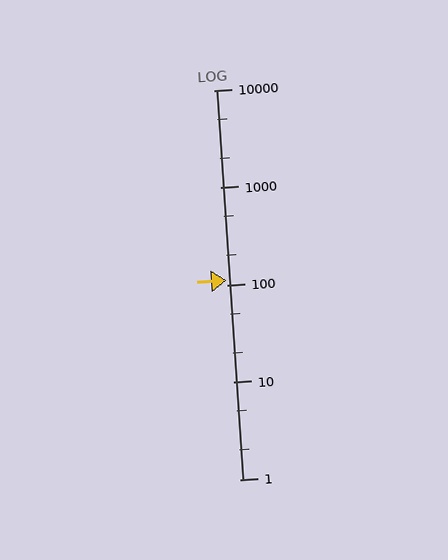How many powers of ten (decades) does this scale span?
The scale spans 4 decades, from 1 to 10000.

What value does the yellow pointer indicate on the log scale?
The pointer indicates approximately 110.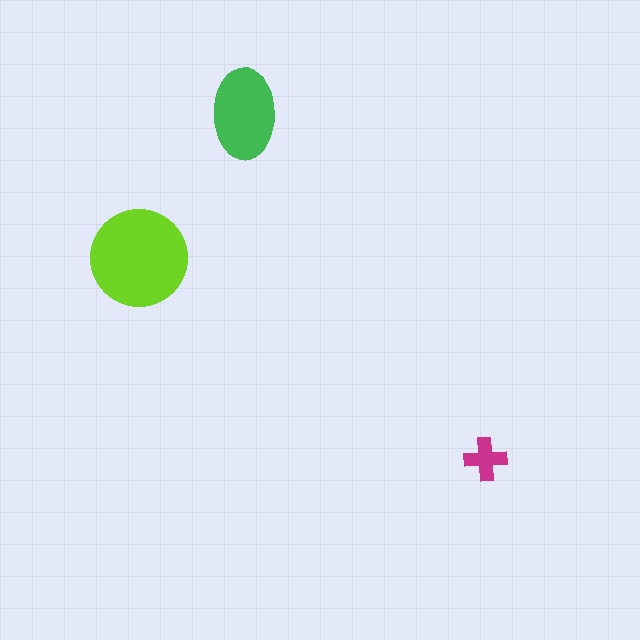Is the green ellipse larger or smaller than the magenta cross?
Larger.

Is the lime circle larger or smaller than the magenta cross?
Larger.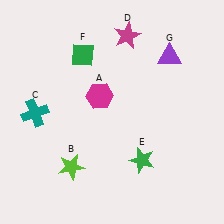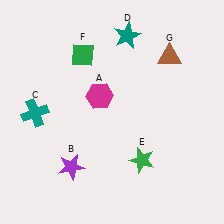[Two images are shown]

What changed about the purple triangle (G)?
In Image 1, G is purple. In Image 2, it changed to brown.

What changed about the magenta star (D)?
In Image 1, D is magenta. In Image 2, it changed to teal.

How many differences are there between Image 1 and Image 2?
There are 3 differences between the two images.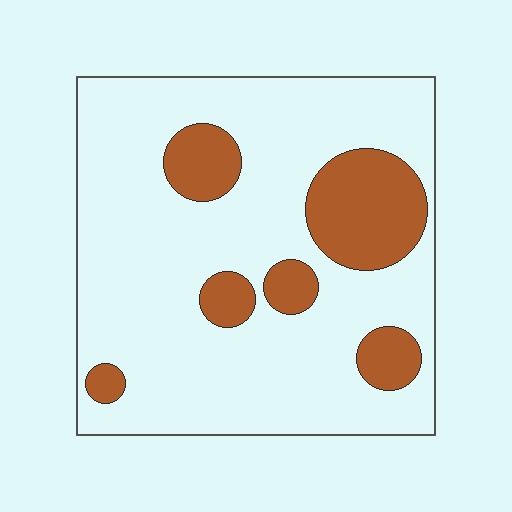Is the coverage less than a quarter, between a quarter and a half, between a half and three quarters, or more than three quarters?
Less than a quarter.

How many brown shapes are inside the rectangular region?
6.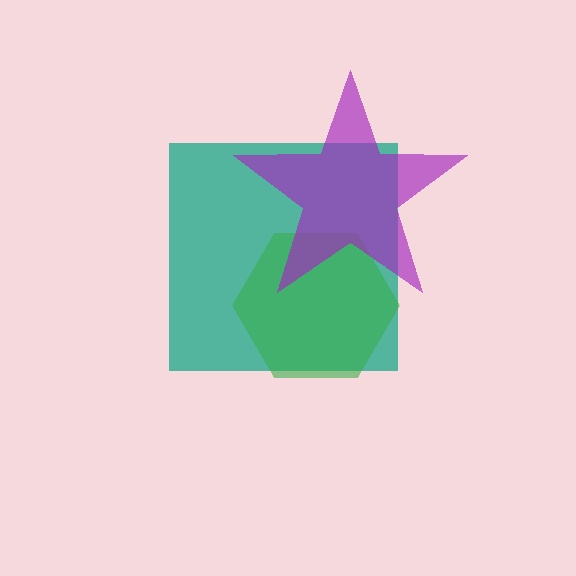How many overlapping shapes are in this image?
There are 3 overlapping shapes in the image.